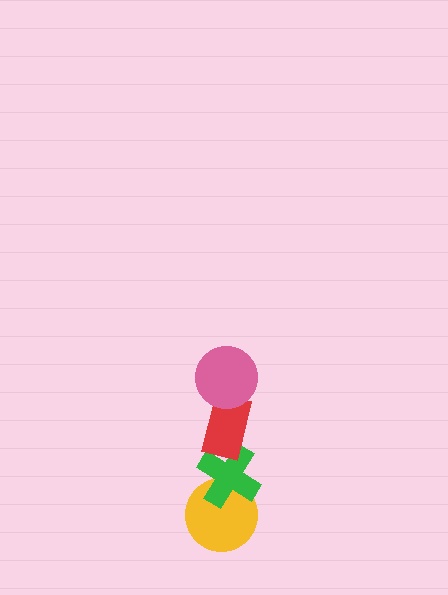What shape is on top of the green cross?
The red rectangle is on top of the green cross.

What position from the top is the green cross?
The green cross is 3rd from the top.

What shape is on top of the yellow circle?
The green cross is on top of the yellow circle.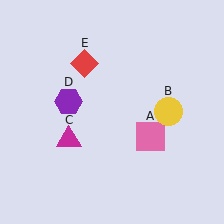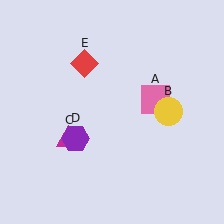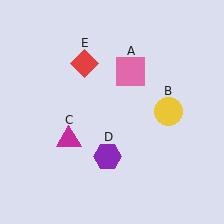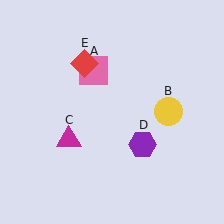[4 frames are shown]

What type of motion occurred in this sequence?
The pink square (object A), purple hexagon (object D) rotated counterclockwise around the center of the scene.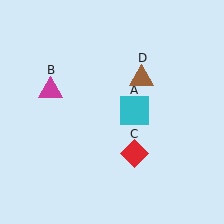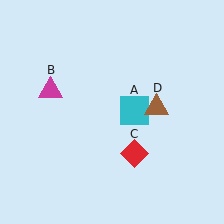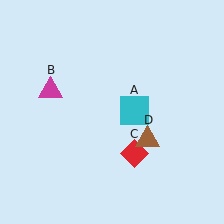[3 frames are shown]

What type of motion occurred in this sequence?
The brown triangle (object D) rotated clockwise around the center of the scene.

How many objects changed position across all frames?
1 object changed position: brown triangle (object D).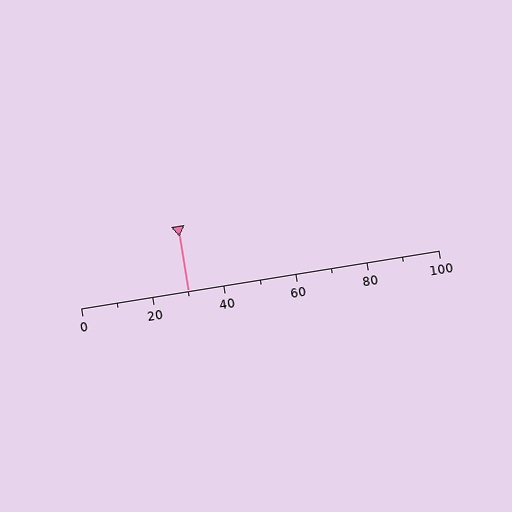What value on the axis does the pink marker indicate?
The marker indicates approximately 30.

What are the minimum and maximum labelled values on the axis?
The axis runs from 0 to 100.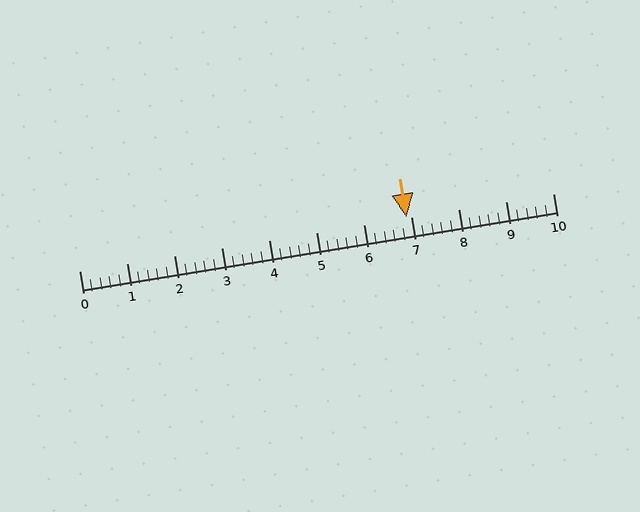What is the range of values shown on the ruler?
The ruler shows values from 0 to 10.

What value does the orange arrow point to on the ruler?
The orange arrow points to approximately 6.9.